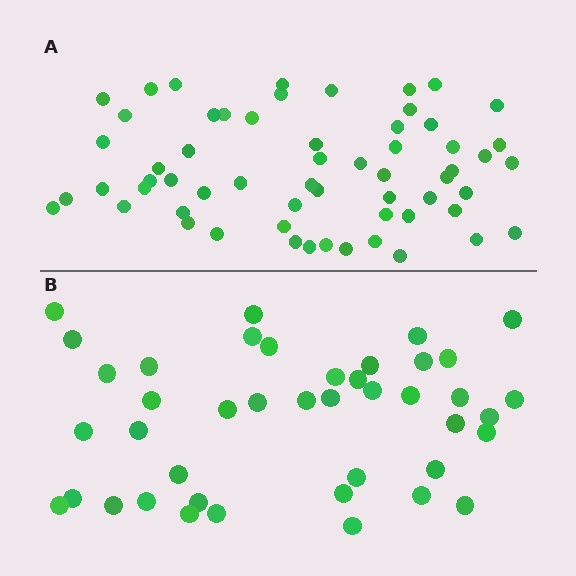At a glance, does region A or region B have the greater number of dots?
Region A (the top region) has more dots.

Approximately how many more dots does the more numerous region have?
Region A has approximately 20 more dots than region B.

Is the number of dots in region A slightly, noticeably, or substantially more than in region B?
Region A has noticeably more, but not dramatically so. The ratio is roughly 1.4 to 1.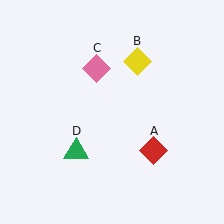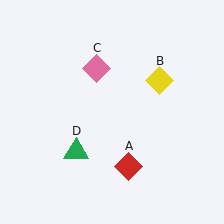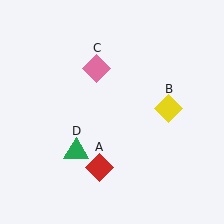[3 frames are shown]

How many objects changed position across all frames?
2 objects changed position: red diamond (object A), yellow diamond (object B).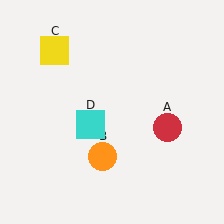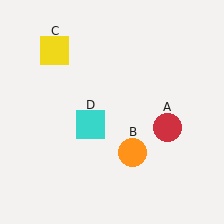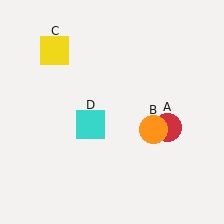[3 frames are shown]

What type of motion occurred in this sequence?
The orange circle (object B) rotated counterclockwise around the center of the scene.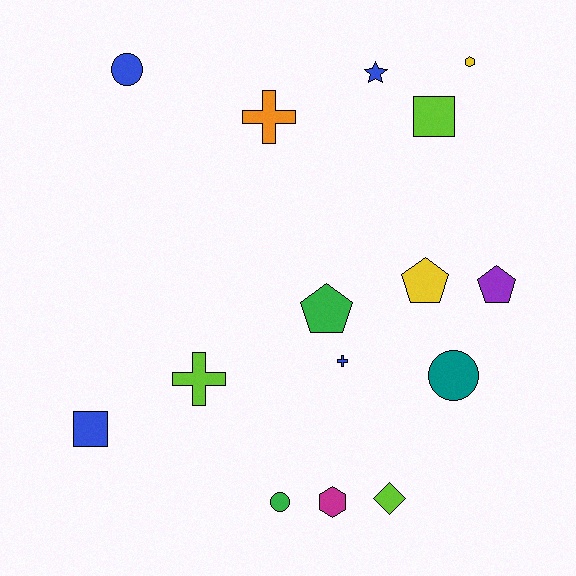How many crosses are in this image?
There are 3 crosses.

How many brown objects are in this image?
There are no brown objects.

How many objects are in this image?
There are 15 objects.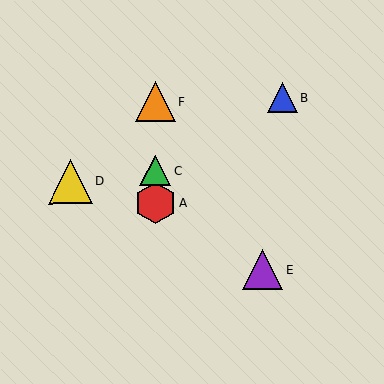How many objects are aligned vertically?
3 objects (A, C, F) are aligned vertically.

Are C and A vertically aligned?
Yes, both are at x≈155.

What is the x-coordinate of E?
Object E is at x≈263.